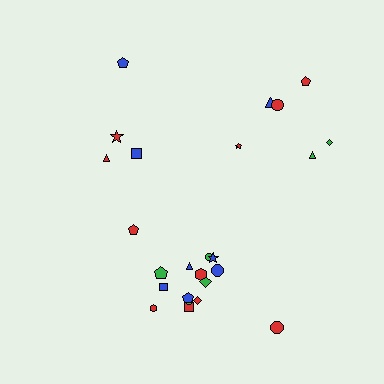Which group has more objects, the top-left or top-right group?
The top-right group.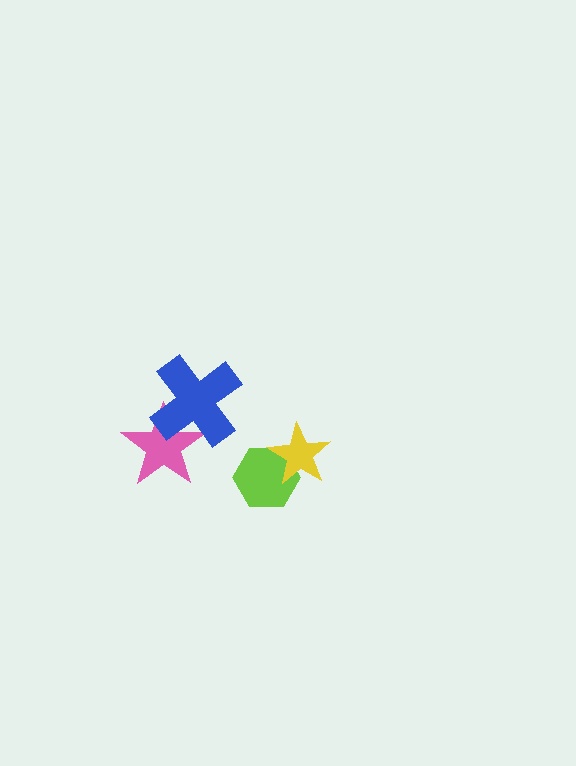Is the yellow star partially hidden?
No, no other shape covers it.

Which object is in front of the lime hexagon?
The yellow star is in front of the lime hexagon.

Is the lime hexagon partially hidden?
Yes, it is partially covered by another shape.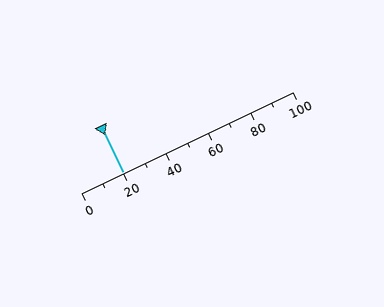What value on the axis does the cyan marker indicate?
The marker indicates approximately 20.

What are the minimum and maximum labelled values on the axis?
The axis runs from 0 to 100.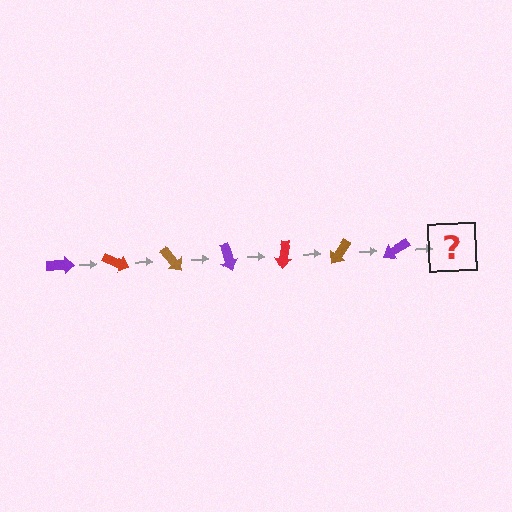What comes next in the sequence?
The next element should be a red arrow, rotated 175 degrees from the start.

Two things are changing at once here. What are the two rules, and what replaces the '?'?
The two rules are that it rotates 25 degrees each step and the color cycles through purple, red, and brown. The '?' should be a red arrow, rotated 175 degrees from the start.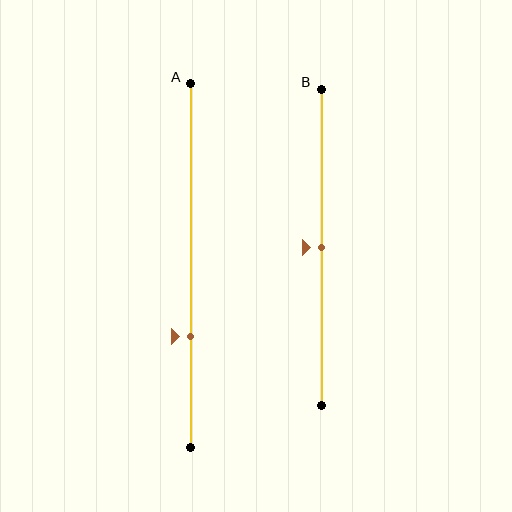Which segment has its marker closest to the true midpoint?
Segment B has its marker closest to the true midpoint.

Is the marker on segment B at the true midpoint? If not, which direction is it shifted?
Yes, the marker on segment B is at the true midpoint.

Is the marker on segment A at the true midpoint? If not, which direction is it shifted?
No, the marker on segment A is shifted downward by about 20% of the segment length.